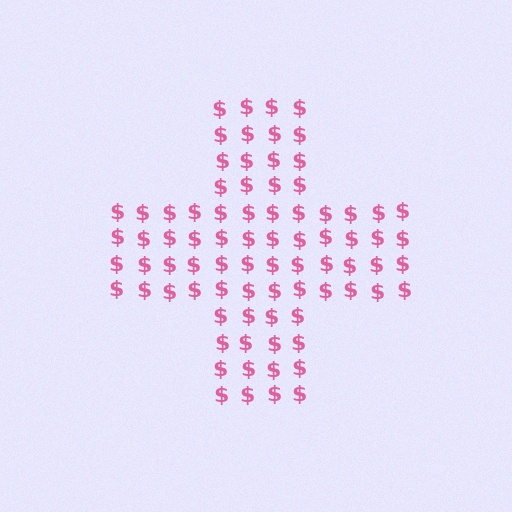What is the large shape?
The large shape is a cross.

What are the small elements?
The small elements are dollar signs.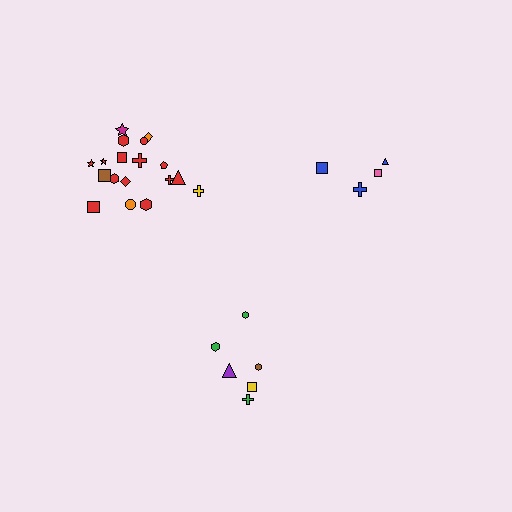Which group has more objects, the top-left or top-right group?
The top-left group.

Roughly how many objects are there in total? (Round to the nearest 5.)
Roughly 30 objects in total.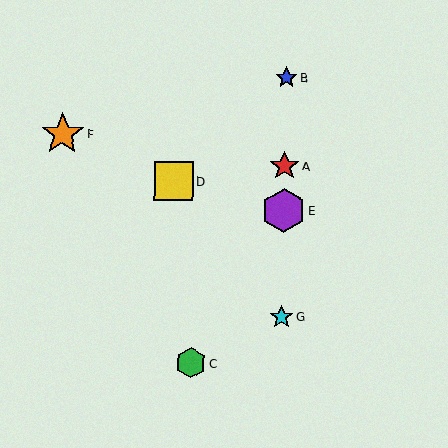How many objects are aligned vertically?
4 objects (A, B, E, G) are aligned vertically.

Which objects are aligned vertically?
Objects A, B, E, G are aligned vertically.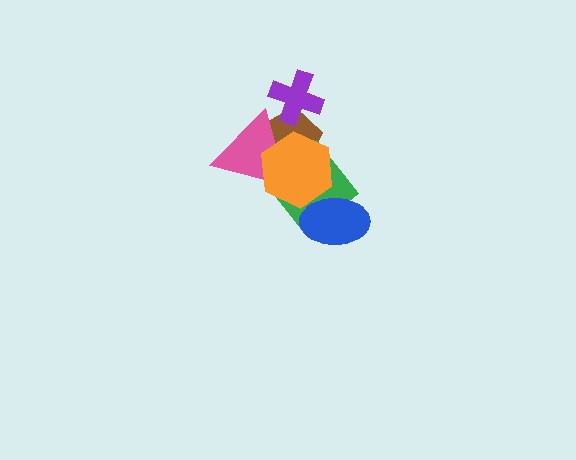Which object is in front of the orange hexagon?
The blue ellipse is in front of the orange hexagon.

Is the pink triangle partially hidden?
Yes, it is partially covered by another shape.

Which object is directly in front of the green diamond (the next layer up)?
The pink triangle is directly in front of the green diamond.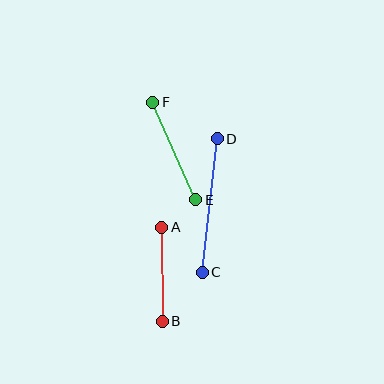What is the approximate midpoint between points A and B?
The midpoint is at approximately (162, 274) pixels.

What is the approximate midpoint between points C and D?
The midpoint is at approximately (210, 206) pixels.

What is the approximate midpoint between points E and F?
The midpoint is at approximately (174, 151) pixels.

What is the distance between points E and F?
The distance is approximately 107 pixels.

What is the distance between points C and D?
The distance is approximately 134 pixels.